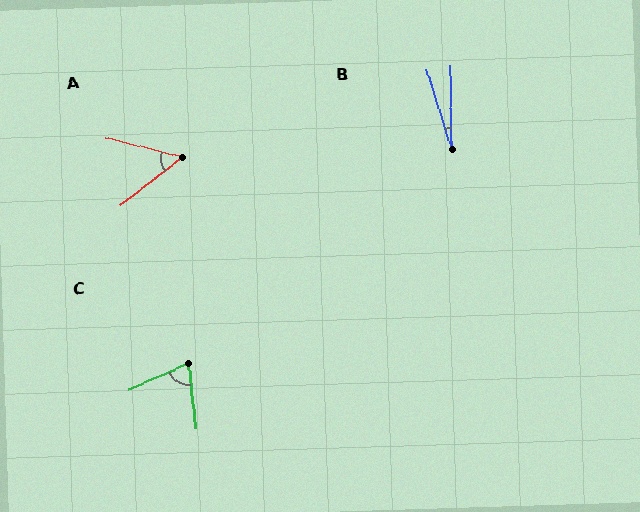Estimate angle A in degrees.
Approximately 52 degrees.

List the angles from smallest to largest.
B (17°), A (52°), C (72°).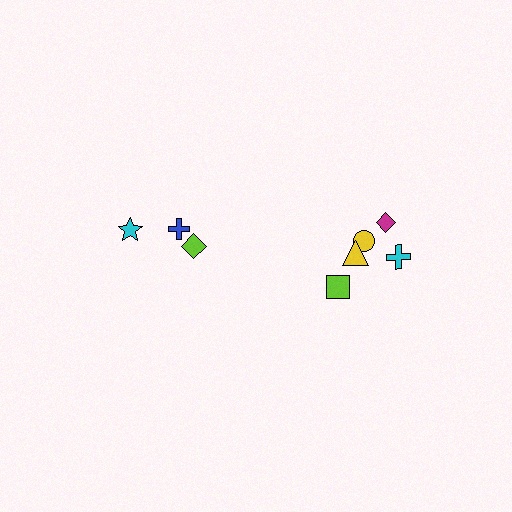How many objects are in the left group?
There are 3 objects.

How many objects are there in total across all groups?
There are 8 objects.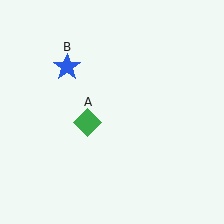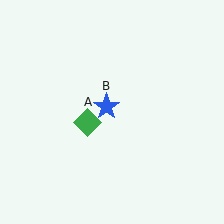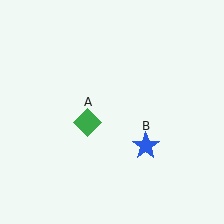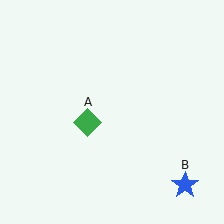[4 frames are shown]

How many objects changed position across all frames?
1 object changed position: blue star (object B).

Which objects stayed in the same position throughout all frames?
Green diamond (object A) remained stationary.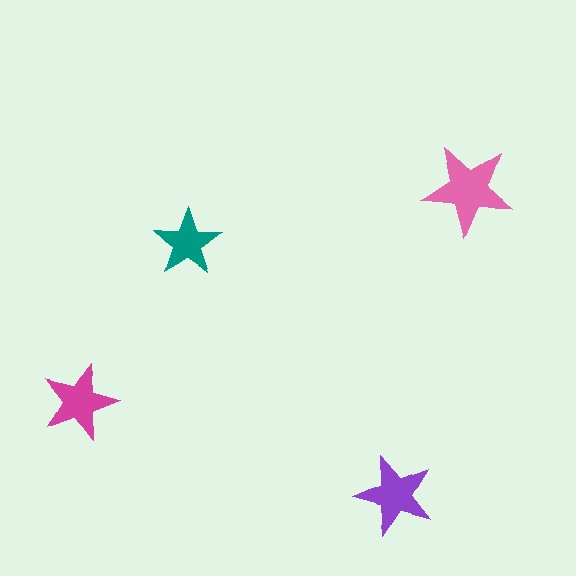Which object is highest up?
The pink star is topmost.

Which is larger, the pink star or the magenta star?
The pink one.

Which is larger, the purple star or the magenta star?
The purple one.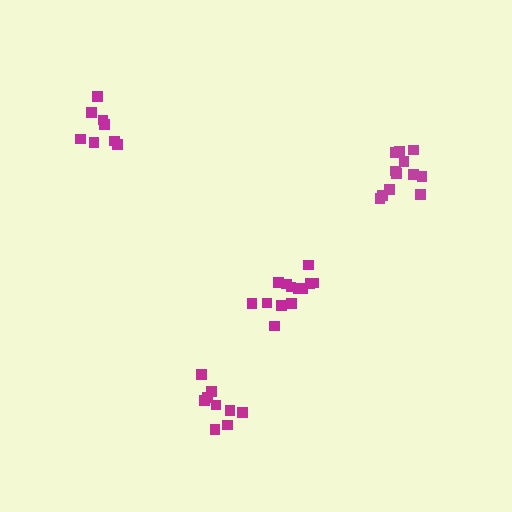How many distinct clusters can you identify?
There are 4 distinct clusters.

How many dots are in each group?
Group 1: 8 dots, Group 2: 9 dots, Group 3: 12 dots, Group 4: 13 dots (42 total).